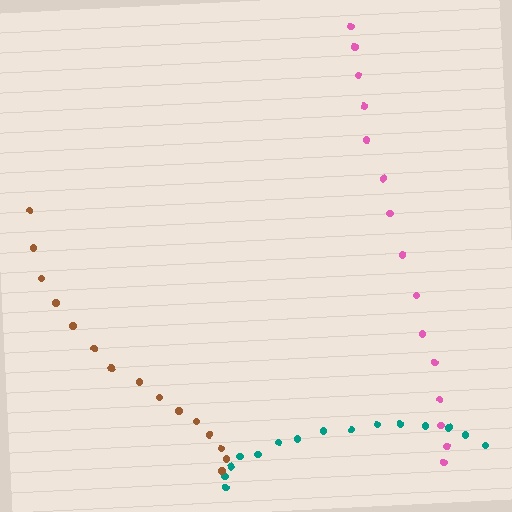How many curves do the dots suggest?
There are 3 distinct paths.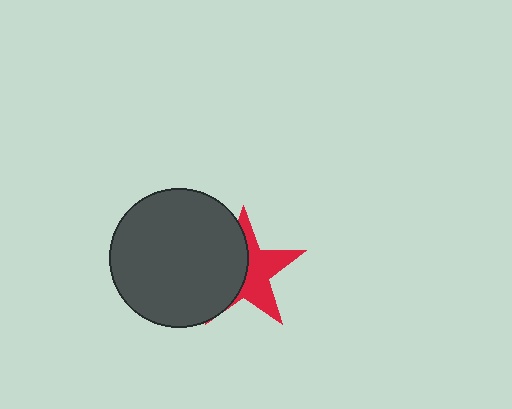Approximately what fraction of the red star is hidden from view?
Roughly 50% of the red star is hidden behind the dark gray circle.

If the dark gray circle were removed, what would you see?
You would see the complete red star.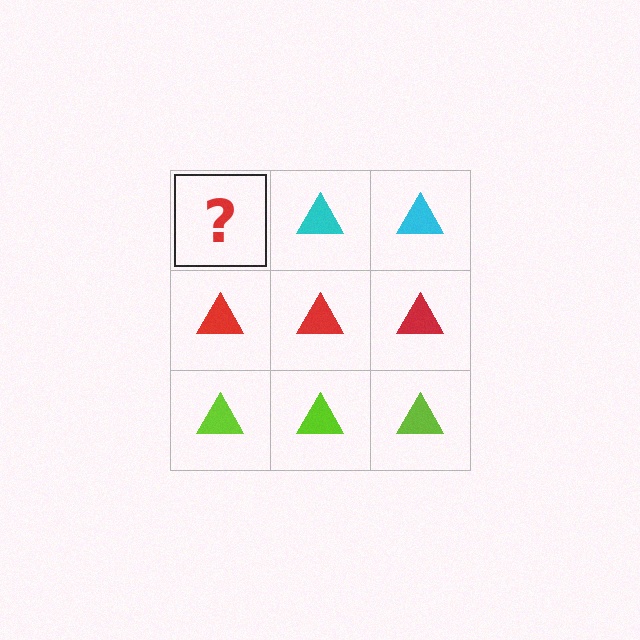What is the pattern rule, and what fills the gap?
The rule is that each row has a consistent color. The gap should be filled with a cyan triangle.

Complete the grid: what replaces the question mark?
The question mark should be replaced with a cyan triangle.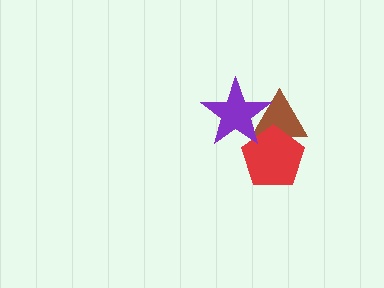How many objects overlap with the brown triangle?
2 objects overlap with the brown triangle.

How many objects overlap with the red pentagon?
2 objects overlap with the red pentagon.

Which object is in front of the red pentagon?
The purple star is in front of the red pentagon.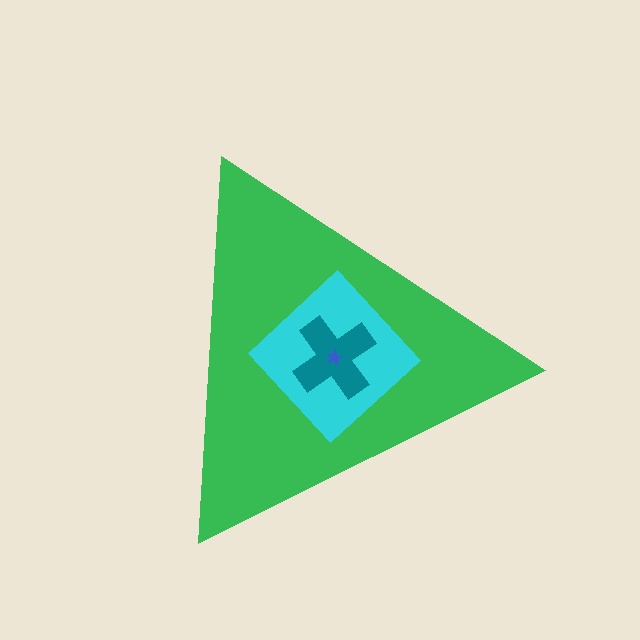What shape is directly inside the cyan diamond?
The teal cross.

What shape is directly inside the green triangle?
The cyan diamond.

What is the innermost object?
The blue star.